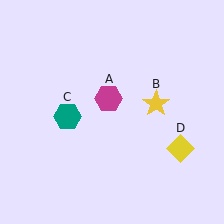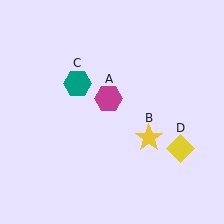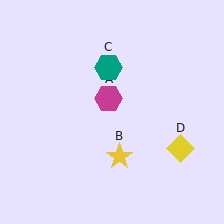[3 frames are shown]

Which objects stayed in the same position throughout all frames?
Magenta hexagon (object A) and yellow diamond (object D) remained stationary.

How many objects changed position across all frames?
2 objects changed position: yellow star (object B), teal hexagon (object C).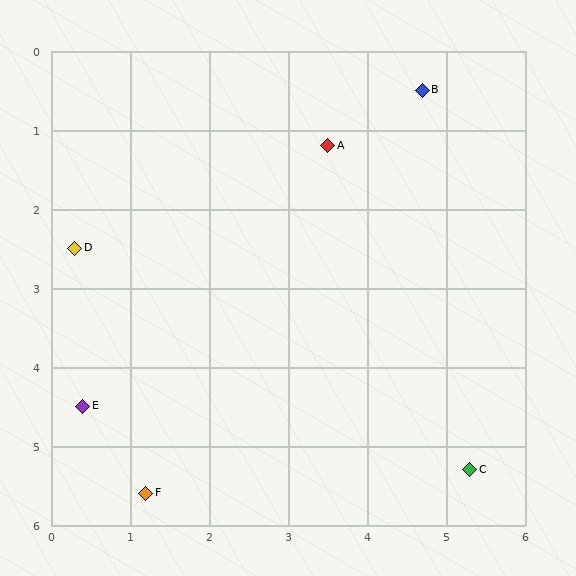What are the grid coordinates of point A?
Point A is at approximately (3.5, 1.2).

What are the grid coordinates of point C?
Point C is at approximately (5.3, 5.3).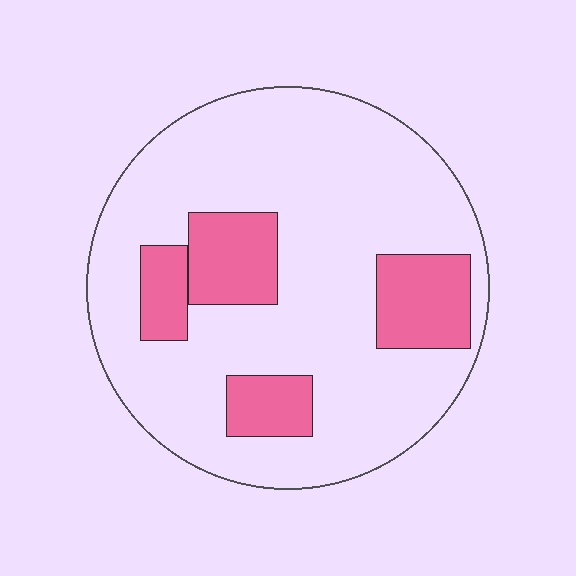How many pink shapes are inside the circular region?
4.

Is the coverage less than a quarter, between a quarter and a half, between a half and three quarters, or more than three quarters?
Less than a quarter.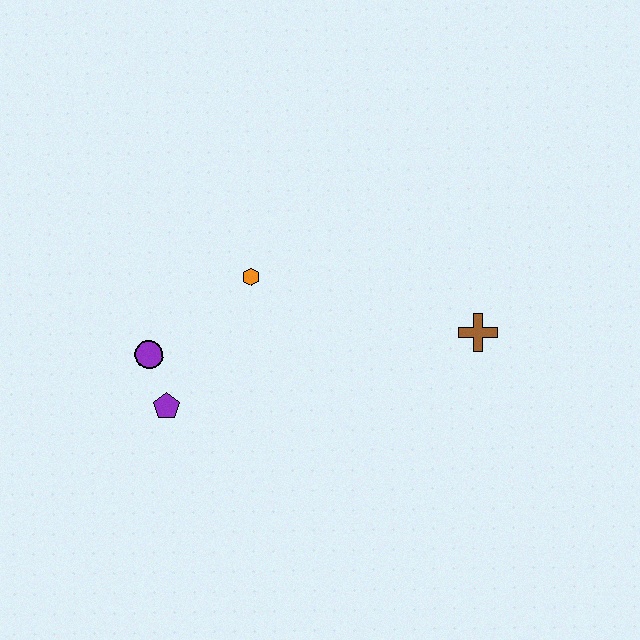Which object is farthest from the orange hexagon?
The brown cross is farthest from the orange hexagon.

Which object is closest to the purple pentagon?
The purple circle is closest to the purple pentagon.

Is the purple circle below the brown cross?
Yes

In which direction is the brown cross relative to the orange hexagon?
The brown cross is to the right of the orange hexagon.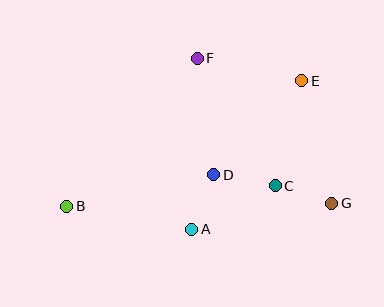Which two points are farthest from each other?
Points B and E are farthest from each other.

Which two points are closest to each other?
Points A and D are closest to each other.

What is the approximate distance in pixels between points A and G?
The distance between A and G is approximately 142 pixels.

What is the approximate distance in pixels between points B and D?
The distance between B and D is approximately 150 pixels.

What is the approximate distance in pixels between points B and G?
The distance between B and G is approximately 265 pixels.